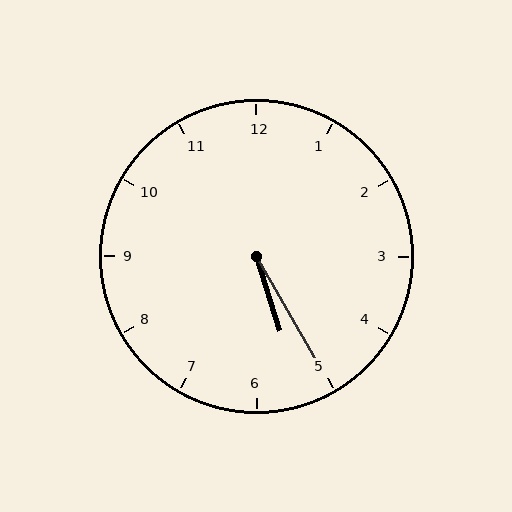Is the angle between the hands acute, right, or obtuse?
It is acute.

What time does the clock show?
5:25.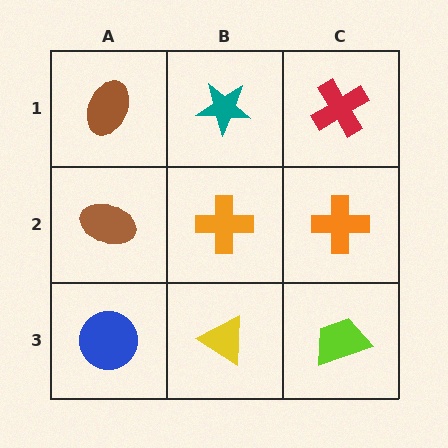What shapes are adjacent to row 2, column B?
A teal star (row 1, column B), a yellow triangle (row 3, column B), a brown ellipse (row 2, column A), an orange cross (row 2, column C).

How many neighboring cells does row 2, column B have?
4.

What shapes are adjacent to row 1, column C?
An orange cross (row 2, column C), a teal star (row 1, column B).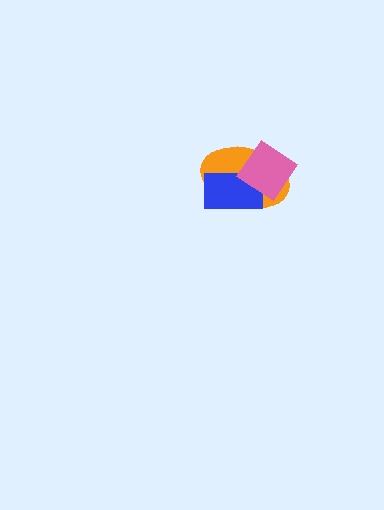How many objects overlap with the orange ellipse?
2 objects overlap with the orange ellipse.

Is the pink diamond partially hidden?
No, no other shape covers it.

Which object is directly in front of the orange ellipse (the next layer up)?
The blue rectangle is directly in front of the orange ellipse.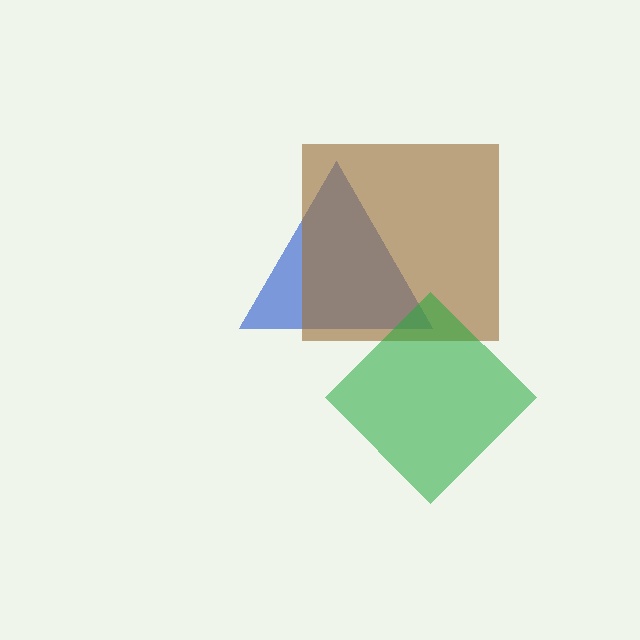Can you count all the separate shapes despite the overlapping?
Yes, there are 3 separate shapes.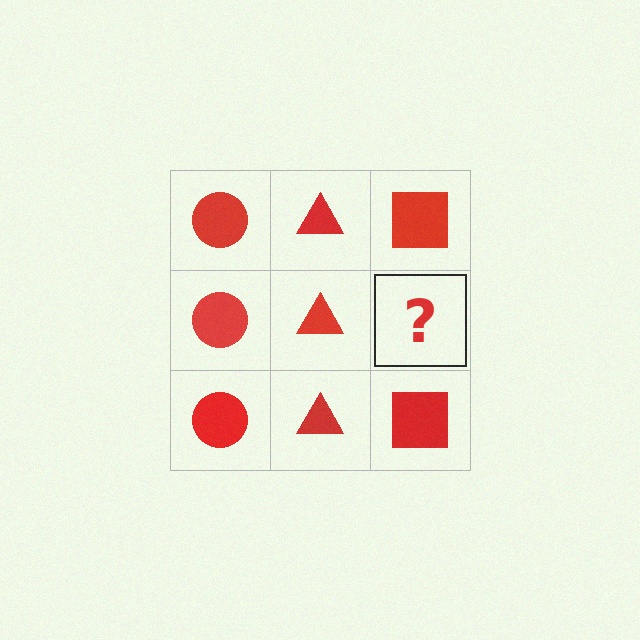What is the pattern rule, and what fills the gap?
The rule is that each column has a consistent shape. The gap should be filled with a red square.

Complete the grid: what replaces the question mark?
The question mark should be replaced with a red square.